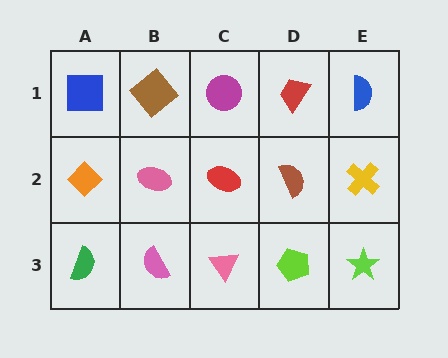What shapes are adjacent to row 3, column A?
An orange diamond (row 2, column A), a pink semicircle (row 3, column B).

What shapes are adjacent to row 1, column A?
An orange diamond (row 2, column A), a brown diamond (row 1, column B).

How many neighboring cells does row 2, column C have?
4.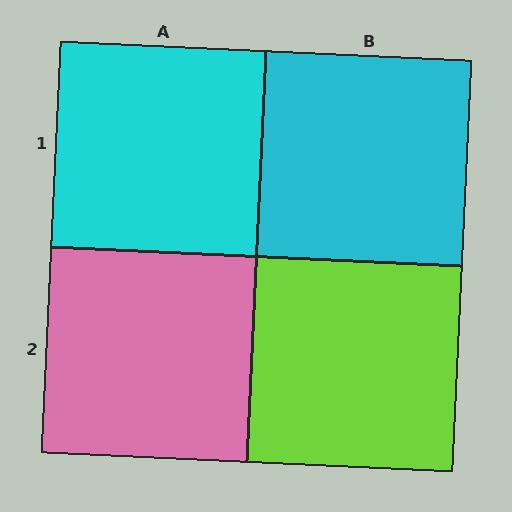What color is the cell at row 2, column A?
Pink.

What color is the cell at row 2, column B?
Lime.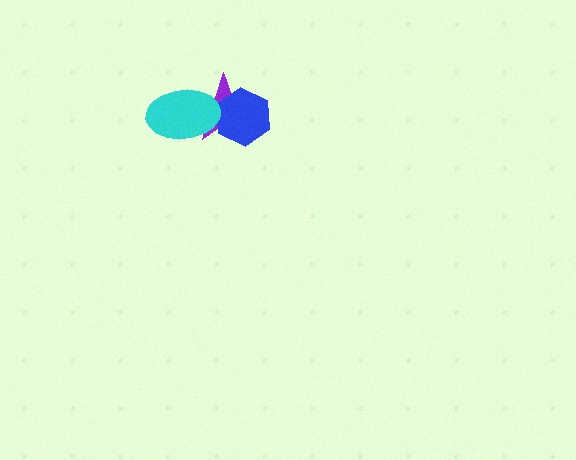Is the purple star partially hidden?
Yes, it is partially covered by another shape.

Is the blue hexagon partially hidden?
Yes, it is partially covered by another shape.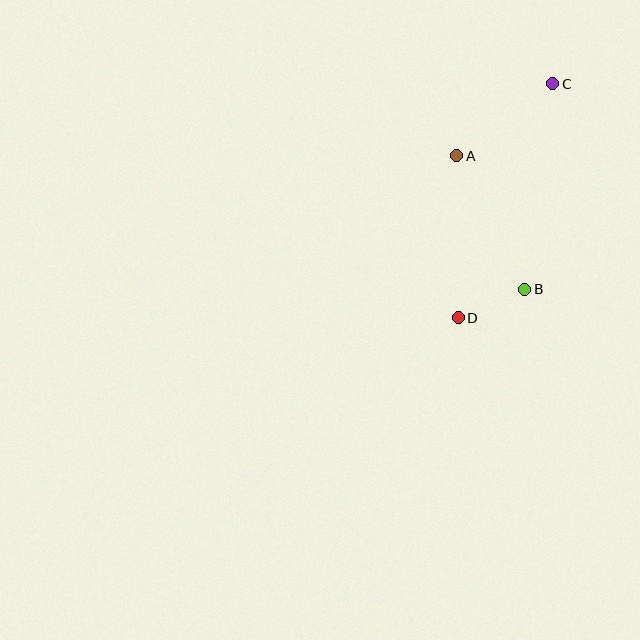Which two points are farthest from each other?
Points C and D are farthest from each other.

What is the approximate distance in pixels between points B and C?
The distance between B and C is approximately 207 pixels.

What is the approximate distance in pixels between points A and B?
The distance between A and B is approximately 150 pixels.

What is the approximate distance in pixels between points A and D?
The distance between A and D is approximately 162 pixels.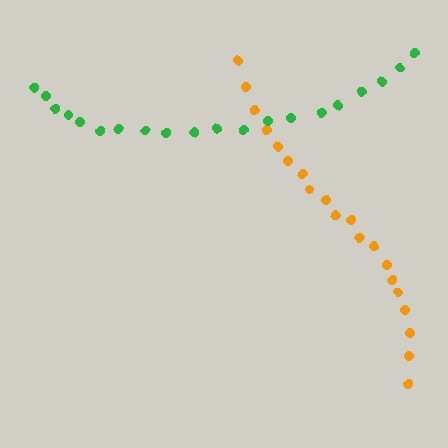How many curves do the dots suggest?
There are 2 distinct paths.